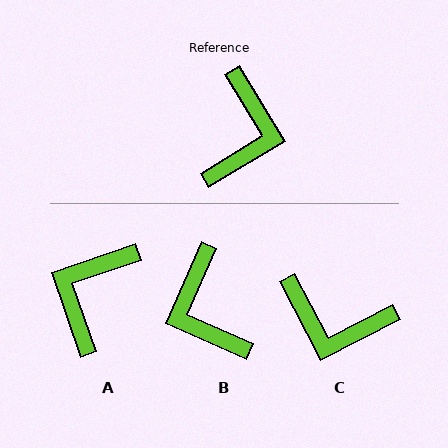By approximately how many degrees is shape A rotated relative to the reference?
Approximately 167 degrees counter-clockwise.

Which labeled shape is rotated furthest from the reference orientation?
A, about 167 degrees away.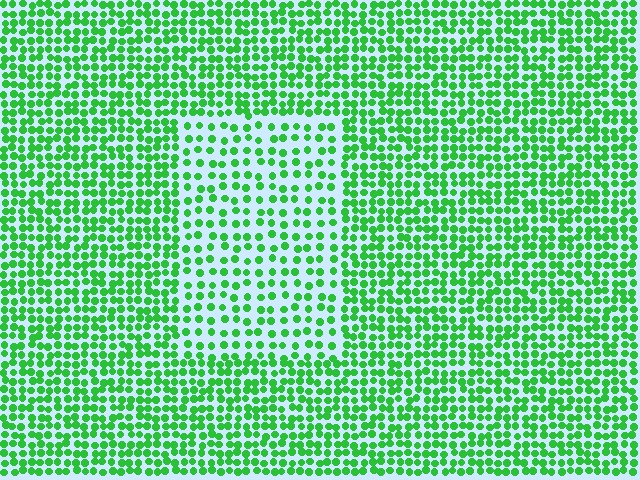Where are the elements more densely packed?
The elements are more densely packed outside the rectangle boundary.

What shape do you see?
I see a rectangle.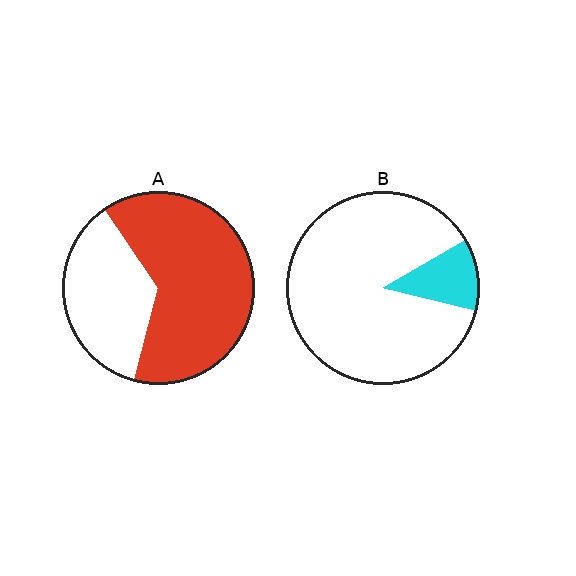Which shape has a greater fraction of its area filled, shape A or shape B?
Shape A.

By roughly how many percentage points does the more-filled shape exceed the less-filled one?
By roughly 50 percentage points (A over B).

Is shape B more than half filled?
No.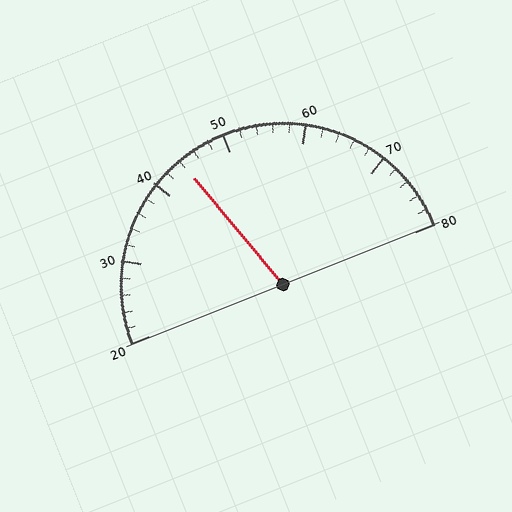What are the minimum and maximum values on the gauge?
The gauge ranges from 20 to 80.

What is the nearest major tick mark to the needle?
The nearest major tick mark is 40.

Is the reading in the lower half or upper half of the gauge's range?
The reading is in the lower half of the range (20 to 80).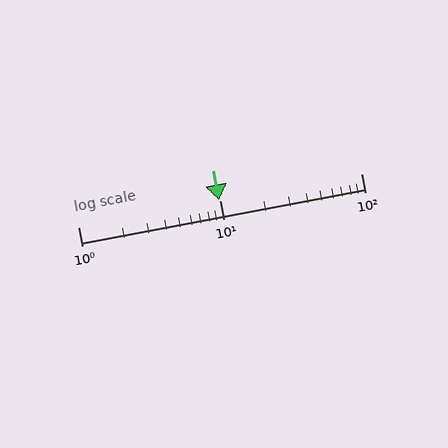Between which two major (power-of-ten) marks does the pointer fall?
The pointer is between 1 and 10.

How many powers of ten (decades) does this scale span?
The scale spans 2 decades, from 1 to 100.